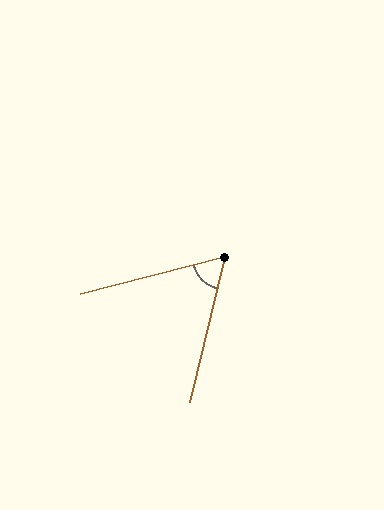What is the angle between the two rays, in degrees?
Approximately 62 degrees.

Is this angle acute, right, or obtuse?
It is acute.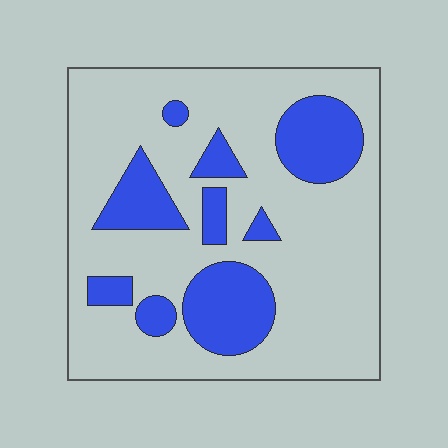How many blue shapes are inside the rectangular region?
9.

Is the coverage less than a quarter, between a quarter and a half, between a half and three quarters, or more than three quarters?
Less than a quarter.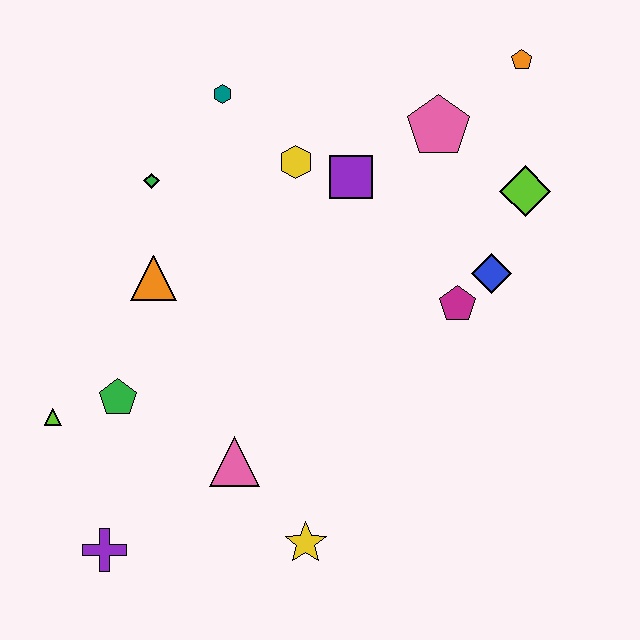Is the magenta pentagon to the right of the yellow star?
Yes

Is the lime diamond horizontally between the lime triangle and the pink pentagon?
No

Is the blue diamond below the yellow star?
No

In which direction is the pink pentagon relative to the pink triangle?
The pink pentagon is above the pink triangle.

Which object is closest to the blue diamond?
The magenta pentagon is closest to the blue diamond.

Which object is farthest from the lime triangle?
The orange pentagon is farthest from the lime triangle.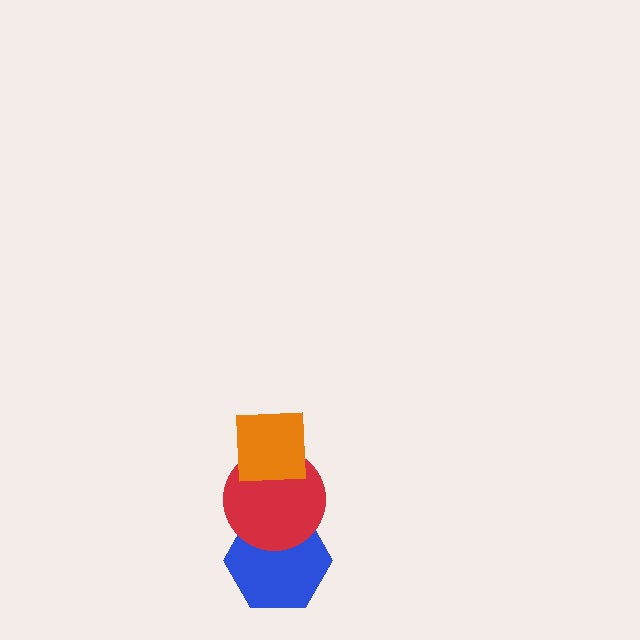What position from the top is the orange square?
The orange square is 1st from the top.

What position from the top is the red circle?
The red circle is 2nd from the top.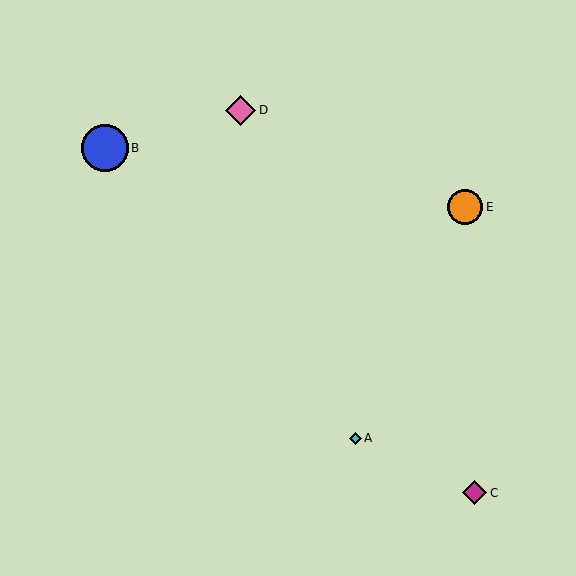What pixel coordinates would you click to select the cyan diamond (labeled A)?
Click at (355, 438) to select the cyan diamond A.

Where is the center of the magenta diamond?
The center of the magenta diamond is at (475, 493).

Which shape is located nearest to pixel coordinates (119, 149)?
The blue circle (labeled B) at (105, 148) is nearest to that location.